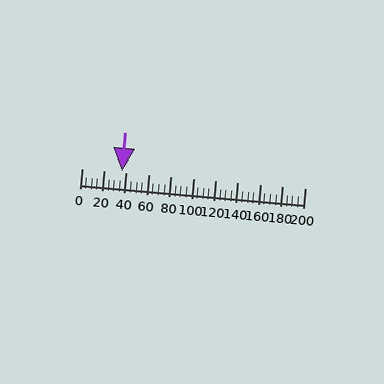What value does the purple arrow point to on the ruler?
The purple arrow points to approximately 36.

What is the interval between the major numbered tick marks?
The major tick marks are spaced 20 units apart.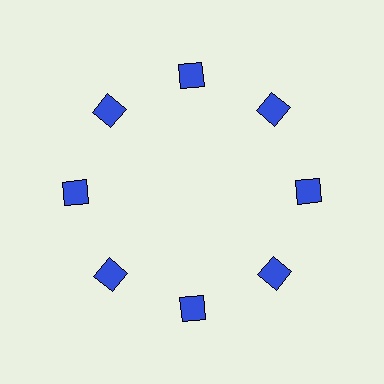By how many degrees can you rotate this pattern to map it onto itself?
The pattern maps onto itself every 45 degrees of rotation.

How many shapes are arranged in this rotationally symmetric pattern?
There are 8 shapes, arranged in 8 groups of 1.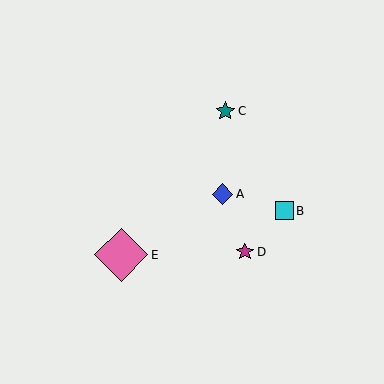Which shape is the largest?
The pink diamond (labeled E) is the largest.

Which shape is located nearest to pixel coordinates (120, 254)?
The pink diamond (labeled E) at (121, 255) is nearest to that location.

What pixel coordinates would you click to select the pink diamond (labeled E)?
Click at (121, 255) to select the pink diamond E.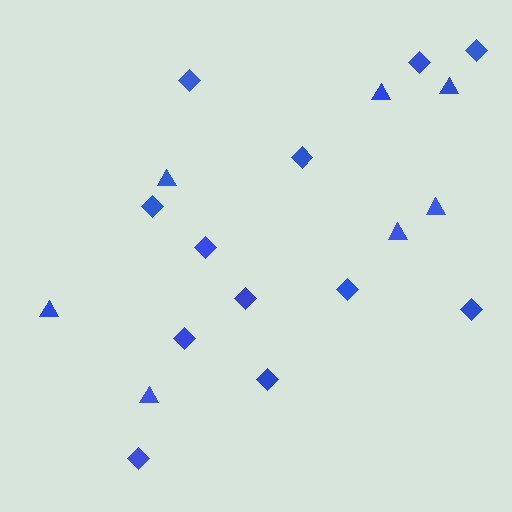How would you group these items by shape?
There are 2 groups: one group of diamonds (12) and one group of triangles (7).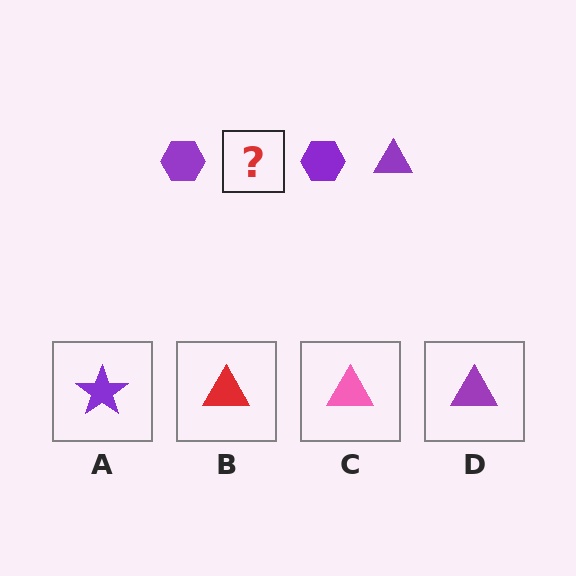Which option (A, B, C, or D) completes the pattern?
D.